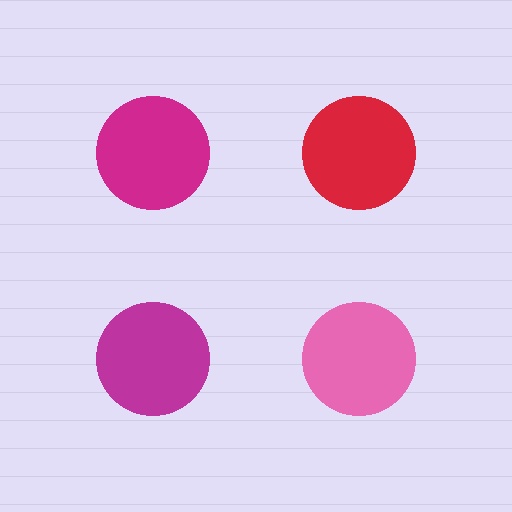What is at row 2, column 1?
A magenta circle.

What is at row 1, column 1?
A magenta circle.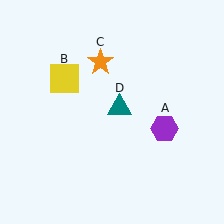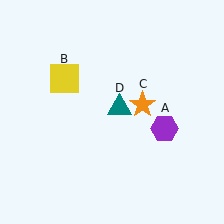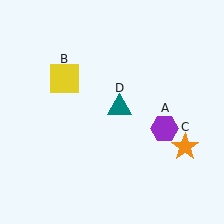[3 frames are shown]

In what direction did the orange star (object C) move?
The orange star (object C) moved down and to the right.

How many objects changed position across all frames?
1 object changed position: orange star (object C).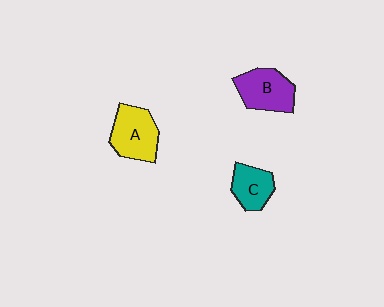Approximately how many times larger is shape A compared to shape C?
Approximately 1.4 times.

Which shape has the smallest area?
Shape C (teal).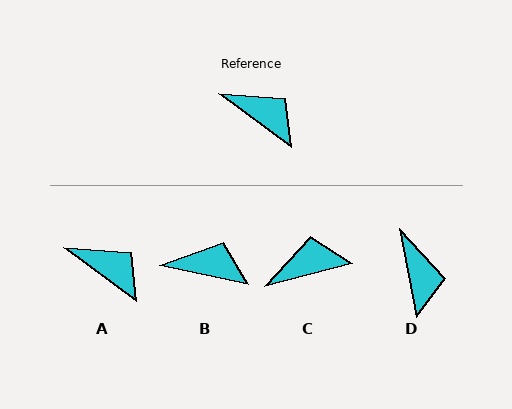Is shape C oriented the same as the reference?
No, it is off by about 51 degrees.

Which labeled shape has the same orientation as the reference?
A.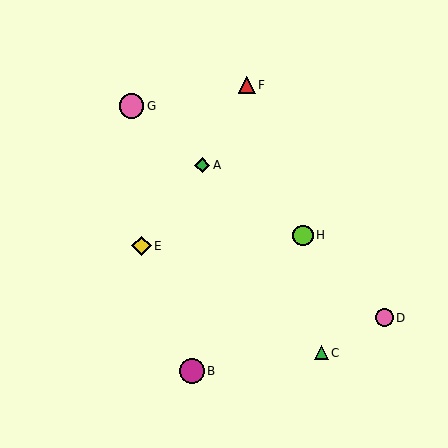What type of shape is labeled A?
Shape A is a green diamond.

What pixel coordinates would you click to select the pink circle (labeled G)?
Click at (132, 106) to select the pink circle G.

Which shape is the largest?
The magenta circle (labeled B) is the largest.